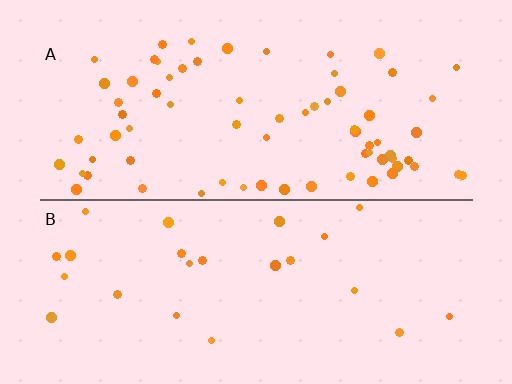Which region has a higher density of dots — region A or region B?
A (the top).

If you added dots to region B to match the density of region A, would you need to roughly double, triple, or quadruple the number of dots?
Approximately triple.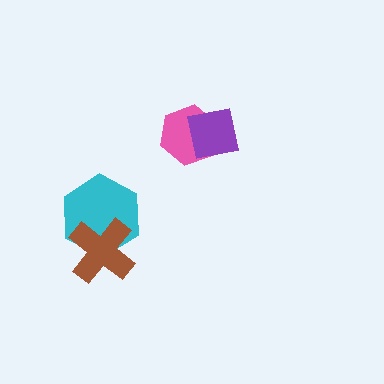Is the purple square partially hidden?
No, no other shape covers it.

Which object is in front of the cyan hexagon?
The brown cross is in front of the cyan hexagon.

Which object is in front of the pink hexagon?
The purple square is in front of the pink hexagon.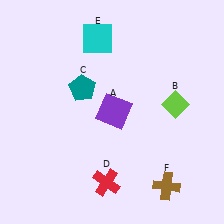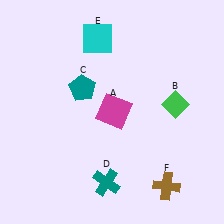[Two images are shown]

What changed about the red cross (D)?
In Image 1, D is red. In Image 2, it changed to teal.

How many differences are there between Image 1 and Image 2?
There are 3 differences between the two images.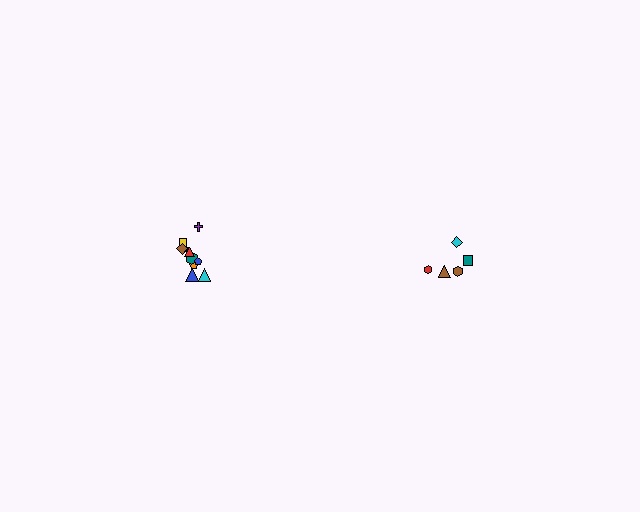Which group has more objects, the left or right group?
The left group.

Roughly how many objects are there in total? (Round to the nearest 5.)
Roughly 15 objects in total.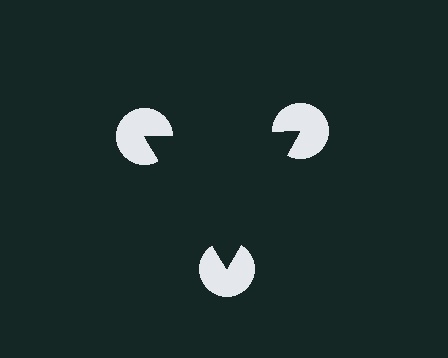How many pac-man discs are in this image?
There are 3 — one at each vertex of the illusory triangle.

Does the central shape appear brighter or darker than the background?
It typically appears slightly darker than the background, even though no actual brightness change is drawn.